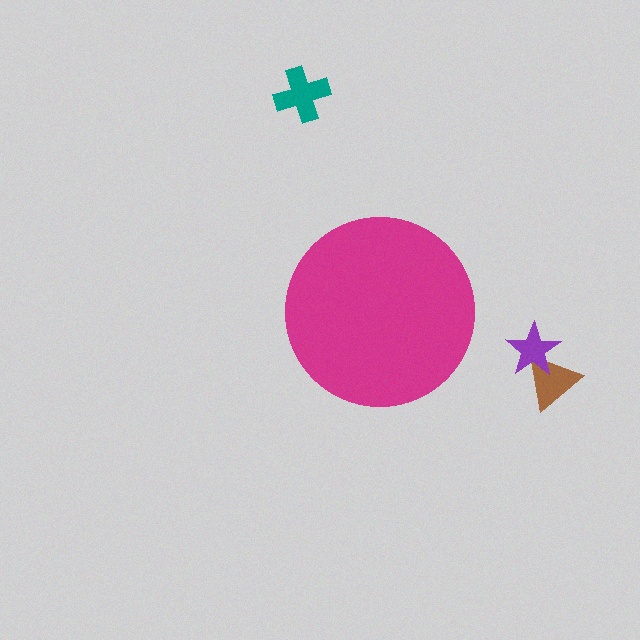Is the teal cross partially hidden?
No, the teal cross is fully visible.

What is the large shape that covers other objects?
A magenta circle.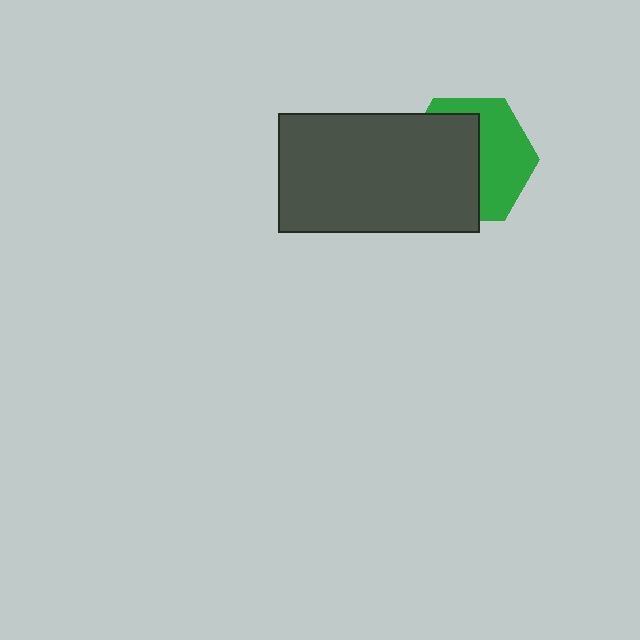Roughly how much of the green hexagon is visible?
About half of it is visible (roughly 46%).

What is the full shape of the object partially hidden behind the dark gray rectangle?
The partially hidden object is a green hexagon.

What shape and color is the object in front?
The object in front is a dark gray rectangle.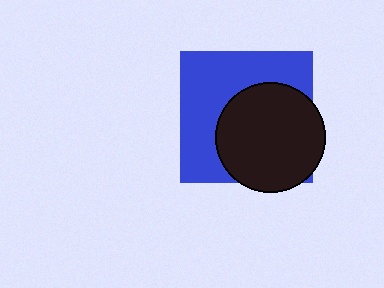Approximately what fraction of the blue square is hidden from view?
Roughly 49% of the blue square is hidden behind the black circle.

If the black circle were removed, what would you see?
You would see the complete blue square.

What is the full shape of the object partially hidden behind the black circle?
The partially hidden object is a blue square.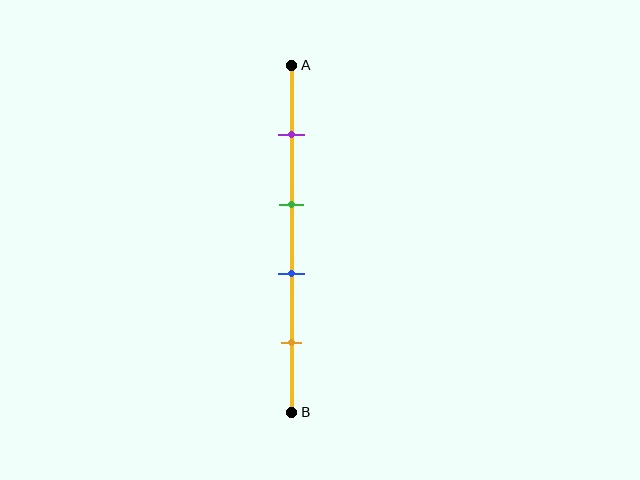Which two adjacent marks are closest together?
The green and blue marks are the closest adjacent pair.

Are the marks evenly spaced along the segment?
Yes, the marks are approximately evenly spaced.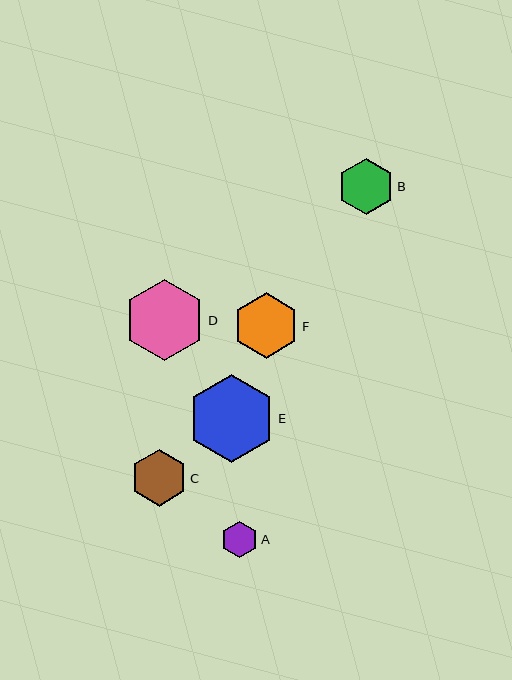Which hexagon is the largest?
Hexagon E is the largest with a size of approximately 88 pixels.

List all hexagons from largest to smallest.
From largest to smallest: E, D, F, C, B, A.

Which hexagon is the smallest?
Hexagon A is the smallest with a size of approximately 37 pixels.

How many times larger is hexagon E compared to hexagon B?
Hexagon E is approximately 1.6 times the size of hexagon B.